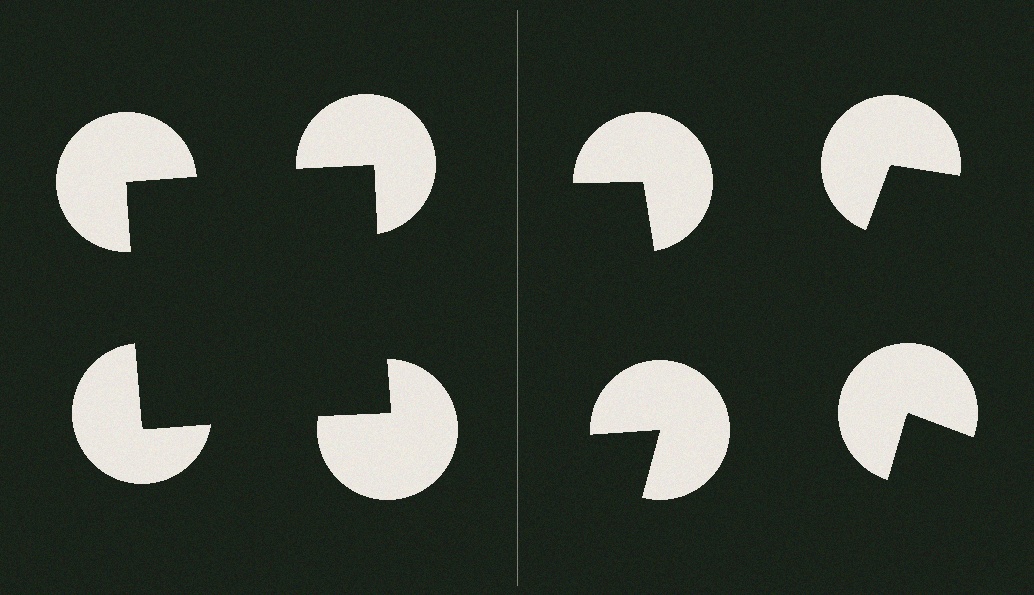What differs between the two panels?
The pac-man discs are positioned identically on both sides; only the wedge orientations differ. On the left they align to a square; on the right they are misaligned.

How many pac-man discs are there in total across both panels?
8 — 4 on each side.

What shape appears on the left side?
An illusory square.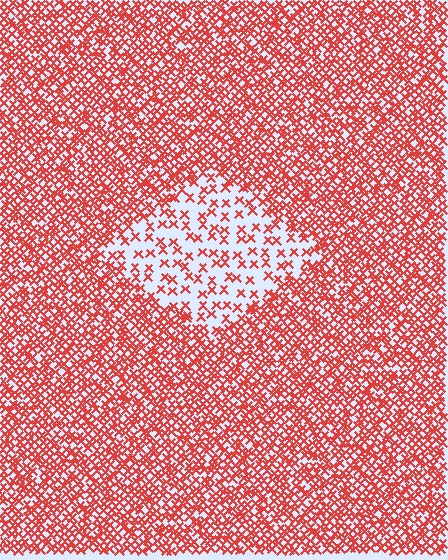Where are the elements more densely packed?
The elements are more densely packed outside the diamond boundary.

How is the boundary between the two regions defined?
The boundary is defined by a change in element density (approximately 2.8x ratio). All elements are the same color, size, and shape.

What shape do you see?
I see a diamond.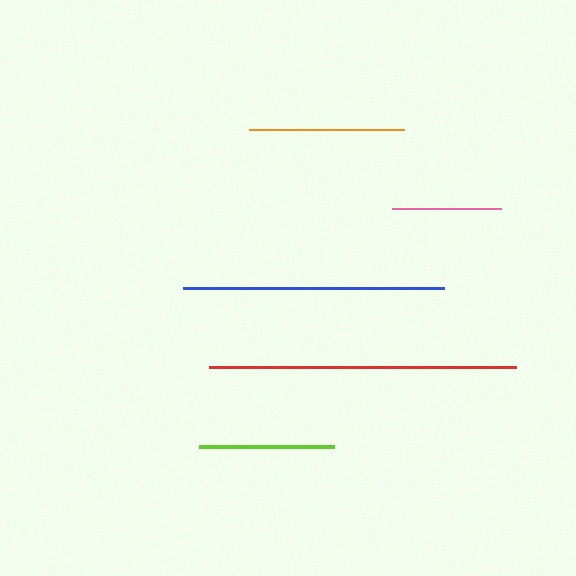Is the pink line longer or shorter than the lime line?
The lime line is longer than the pink line.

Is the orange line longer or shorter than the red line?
The red line is longer than the orange line.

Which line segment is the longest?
The red line is the longest at approximately 307 pixels.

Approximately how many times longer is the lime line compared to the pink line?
The lime line is approximately 1.2 times the length of the pink line.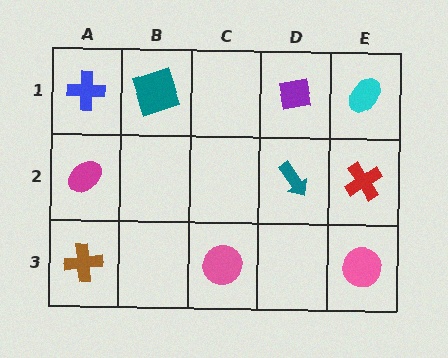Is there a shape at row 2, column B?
No, that cell is empty.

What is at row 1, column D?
A purple square.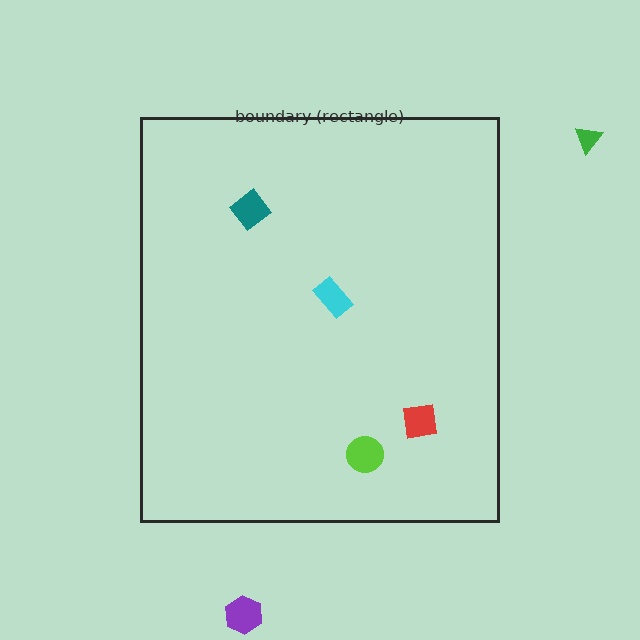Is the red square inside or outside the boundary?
Inside.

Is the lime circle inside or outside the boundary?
Inside.